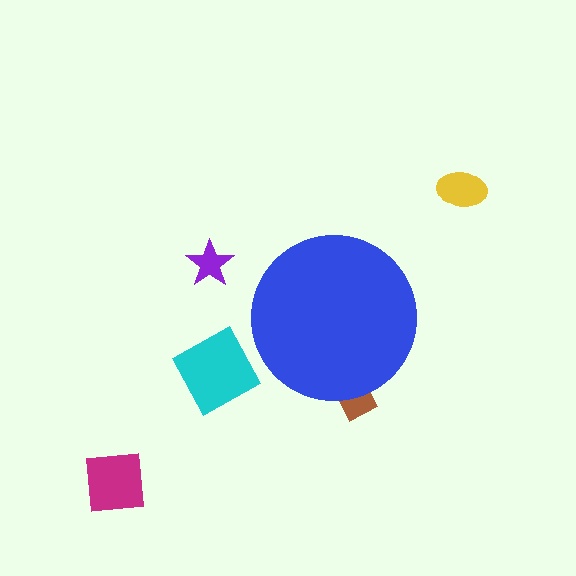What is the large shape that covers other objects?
A blue circle.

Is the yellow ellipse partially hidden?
No, the yellow ellipse is fully visible.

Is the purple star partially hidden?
No, the purple star is fully visible.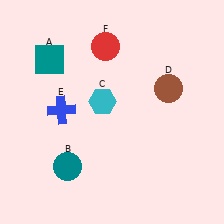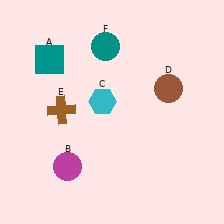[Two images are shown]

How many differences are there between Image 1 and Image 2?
There are 3 differences between the two images.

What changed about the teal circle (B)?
In Image 1, B is teal. In Image 2, it changed to magenta.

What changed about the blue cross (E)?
In Image 1, E is blue. In Image 2, it changed to brown.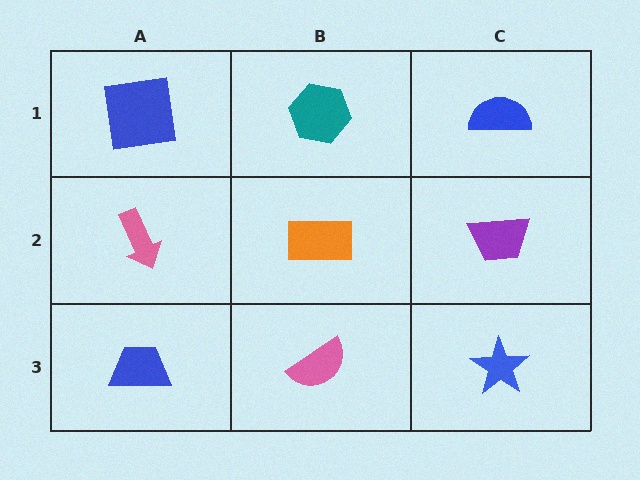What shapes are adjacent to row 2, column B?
A teal hexagon (row 1, column B), a pink semicircle (row 3, column B), a pink arrow (row 2, column A), a purple trapezoid (row 2, column C).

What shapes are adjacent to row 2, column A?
A blue square (row 1, column A), a blue trapezoid (row 3, column A), an orange rectangle (row 2, column B).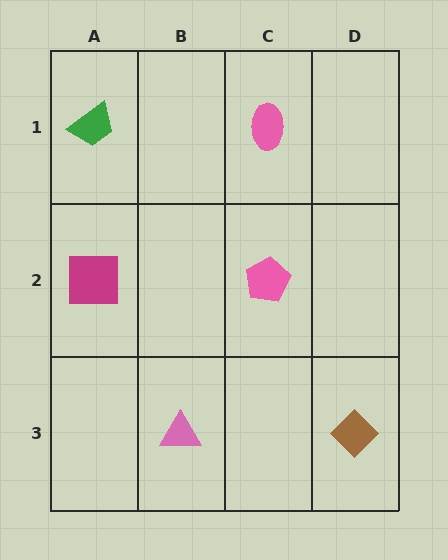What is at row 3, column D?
A brown diamond.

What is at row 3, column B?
A pink triangle.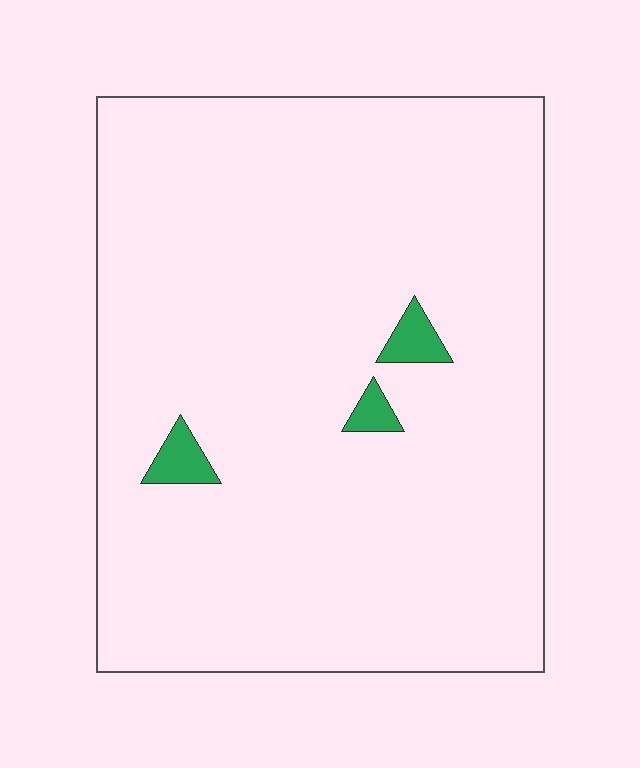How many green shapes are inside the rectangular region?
3.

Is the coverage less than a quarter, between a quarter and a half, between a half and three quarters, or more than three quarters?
Less than a quarter.